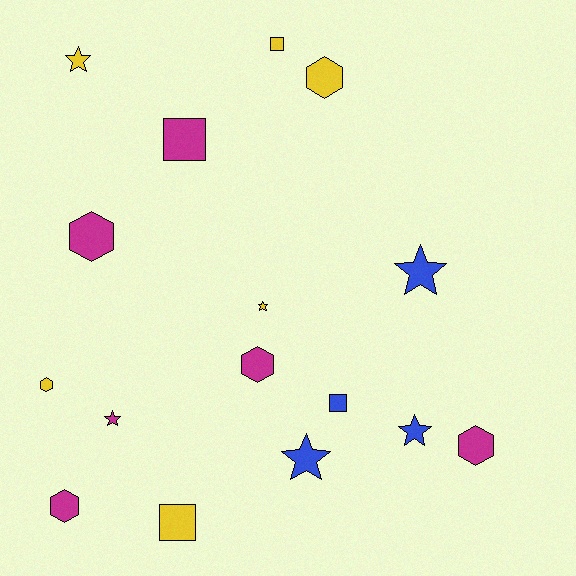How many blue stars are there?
There are 3 blue stars.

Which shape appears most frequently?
Star, with 6 objects.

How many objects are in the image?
There are 16 objects.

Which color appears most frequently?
Yellow, with 6 objects.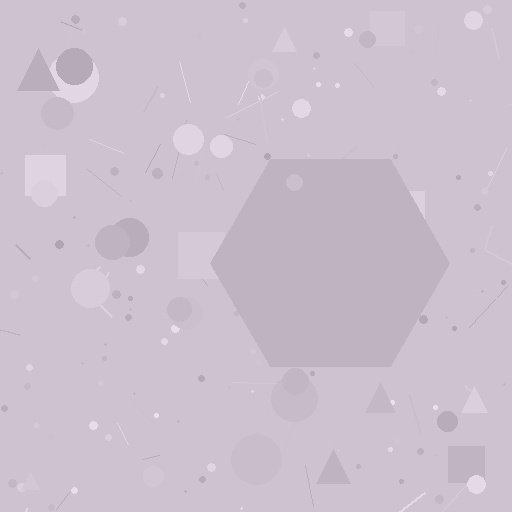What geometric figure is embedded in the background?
A hexagon is embedded in the background.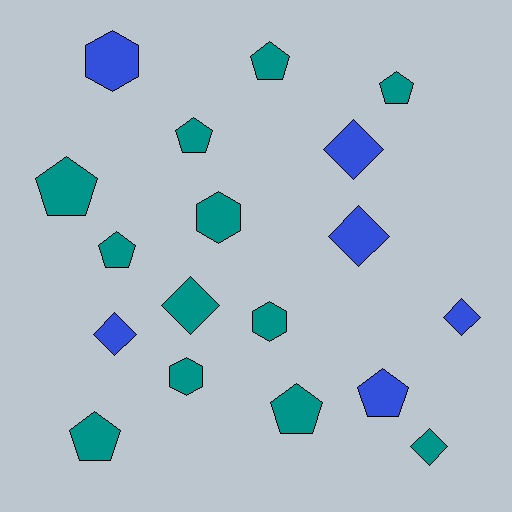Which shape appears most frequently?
Pentagon, with 8 objects.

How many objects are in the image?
There are 18 objects.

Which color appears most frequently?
Teal, with 12 objects.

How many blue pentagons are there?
There is 1 blue pentagon.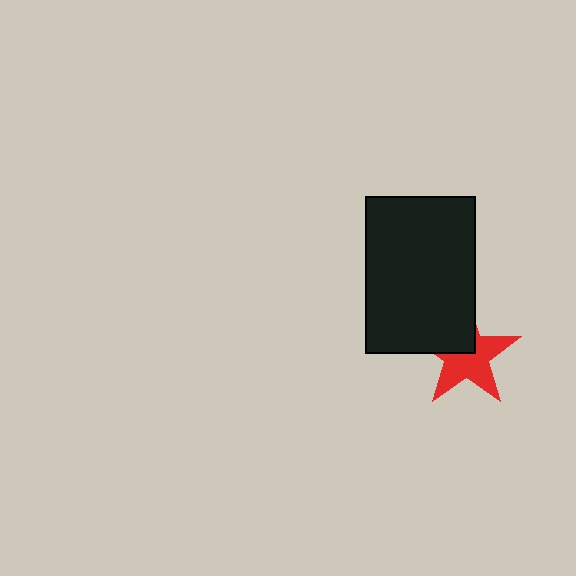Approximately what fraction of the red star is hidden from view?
Roughly 37% of the red star is hidden behind the black rectangle.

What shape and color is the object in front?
The object in front is a black rectangle.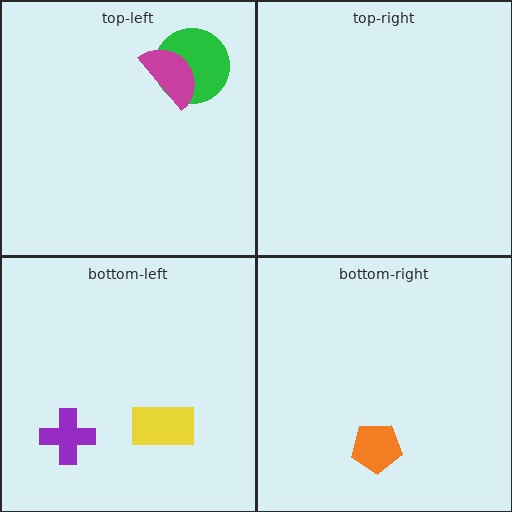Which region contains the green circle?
The top-left region.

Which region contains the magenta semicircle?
The top-left region.